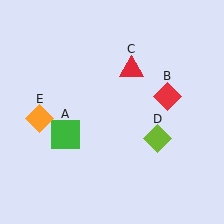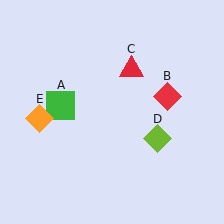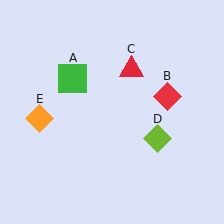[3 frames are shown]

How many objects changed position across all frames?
1 object changed position: green square (object A).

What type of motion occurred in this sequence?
The green square (object A) rotated clockwise around the center of the scene.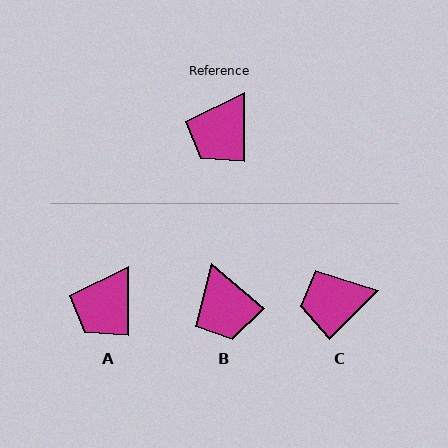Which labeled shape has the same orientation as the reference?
A.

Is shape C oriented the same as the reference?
No, it is off by about 44 degrees.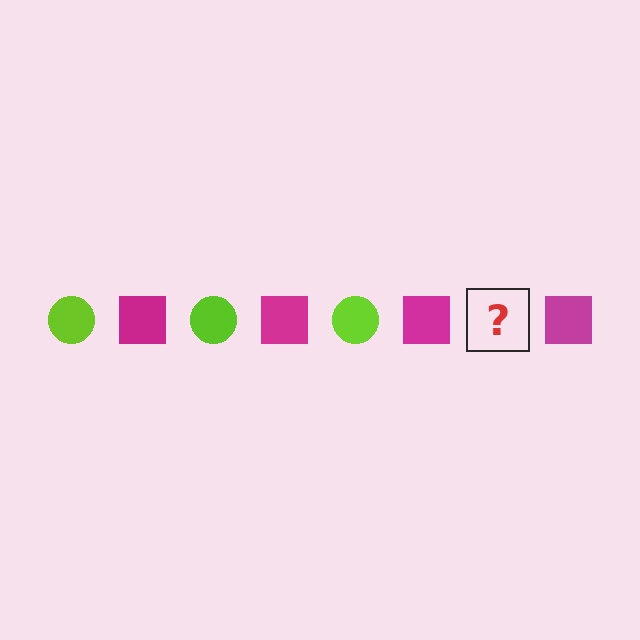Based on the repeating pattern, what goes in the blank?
The blank should be a lime circle.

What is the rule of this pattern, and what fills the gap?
The rule is that the pattern alternates between lime circle and magenta square. The gap should be filled with a lime circle.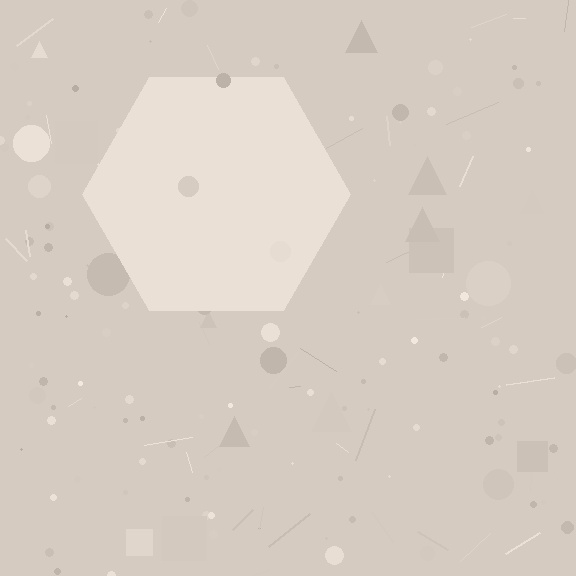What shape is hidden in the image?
A hexagon is hidden in the image.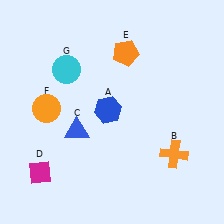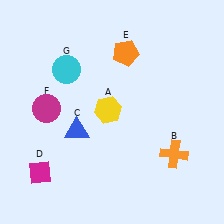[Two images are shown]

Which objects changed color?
A changed from blue to yellow. F changed from orange to magenta.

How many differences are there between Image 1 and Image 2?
There are 2 differences between the two images.